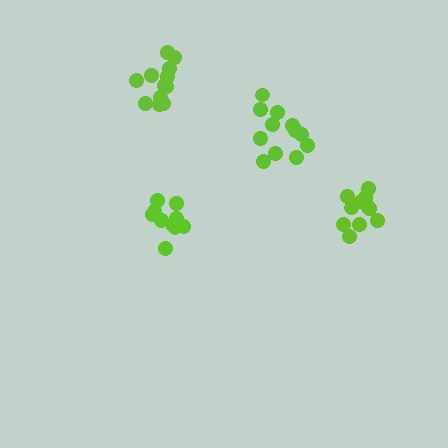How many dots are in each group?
Group 1: 11 dots, Group 2: 12 dots, Group 3: 12 dots, Group 4: 12 dots (47 total).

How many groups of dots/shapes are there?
There are 4 groups.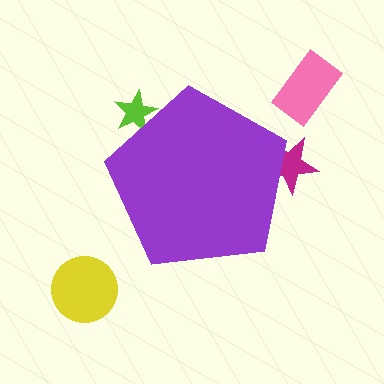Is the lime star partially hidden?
Yes, the lime star is partially hidden behind the purple pentagon.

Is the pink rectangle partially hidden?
No, the pink rectangle is fully visible.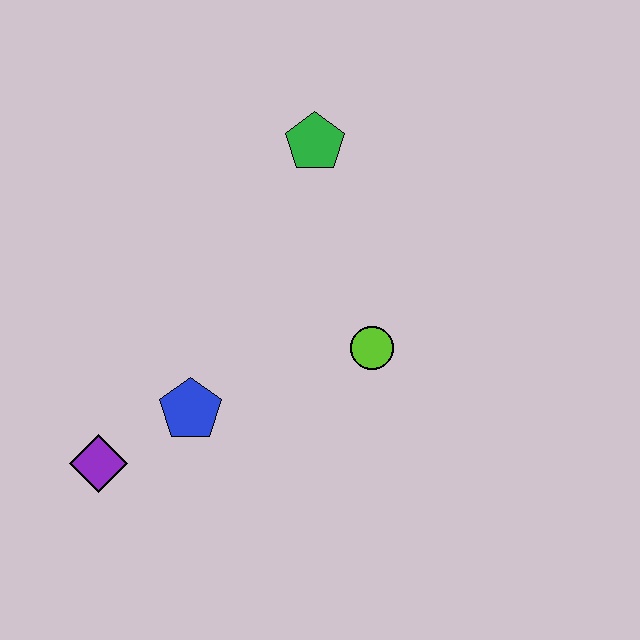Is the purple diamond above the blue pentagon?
No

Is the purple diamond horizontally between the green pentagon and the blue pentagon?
No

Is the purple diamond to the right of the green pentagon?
No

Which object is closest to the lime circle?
The blue pentagon is closest to the lime circle.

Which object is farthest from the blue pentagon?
The green pentagon is farthest from the blue pentagon.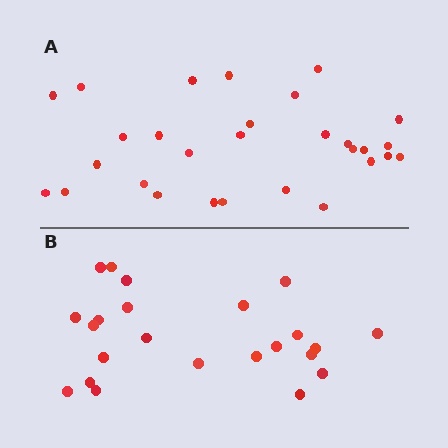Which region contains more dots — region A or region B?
Region A (the top region) has more dots.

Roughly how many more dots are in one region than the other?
Region A has about 6 more dots than region B.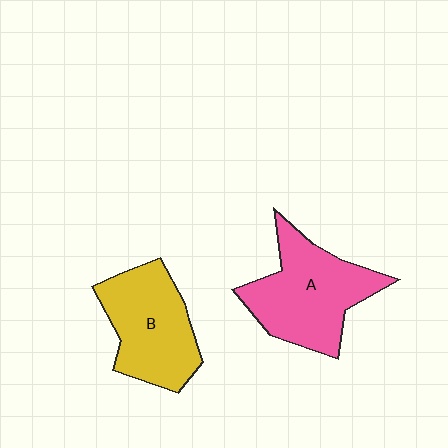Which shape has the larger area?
Shape A (pink).